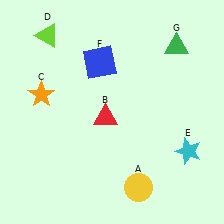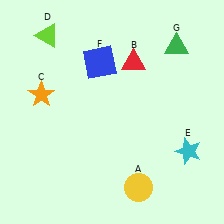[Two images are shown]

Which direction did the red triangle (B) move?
The red triangle (B) moved up.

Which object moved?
The red triangle (B) moved up.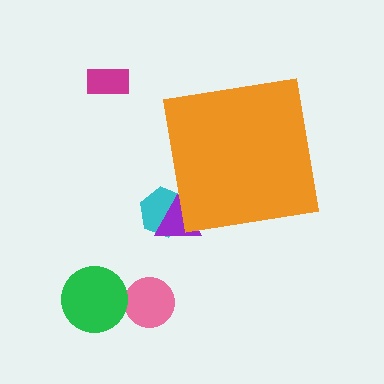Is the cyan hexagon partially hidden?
Yes, the cyan hexagon is partially hidden behind the orange square.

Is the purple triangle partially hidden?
Yes, the purple triangle is partially hidden behind the orange square.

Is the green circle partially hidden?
No, the green circle is fully visible.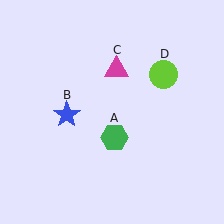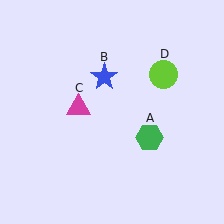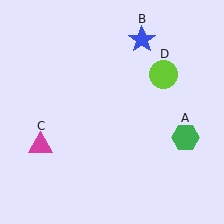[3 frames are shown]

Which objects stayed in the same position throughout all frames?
Lime circle (object D) remained stationary.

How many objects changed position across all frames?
3 objects changed position: green hexagon (object A), blue star (object B), magenta triangle (object C).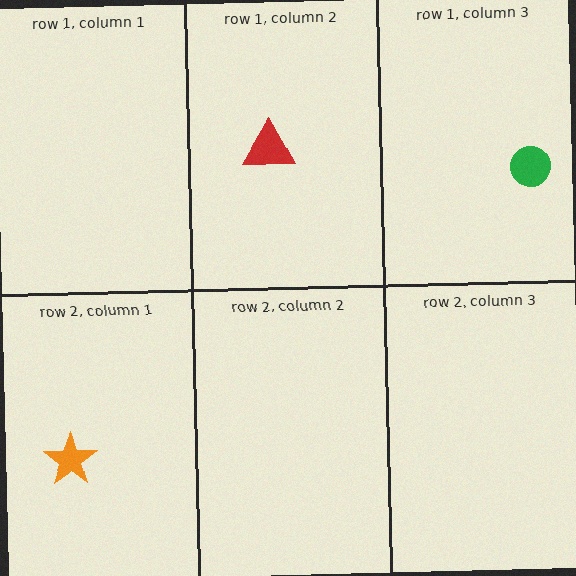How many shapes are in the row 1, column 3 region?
1.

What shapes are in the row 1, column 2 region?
The red triangle.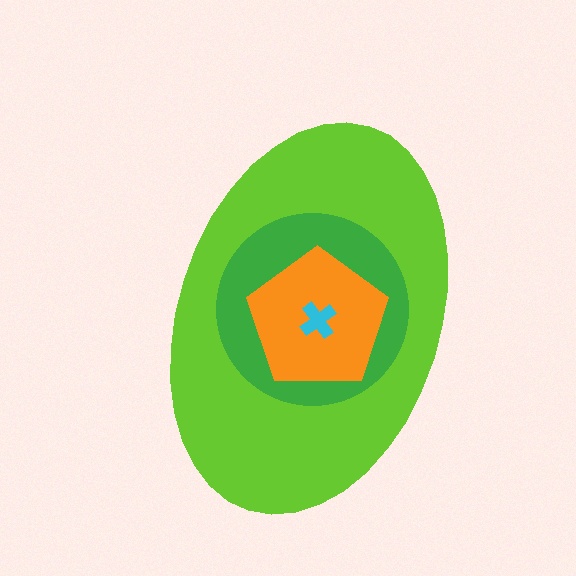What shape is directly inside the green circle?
The orange pentagon.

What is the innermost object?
The cyan cross.